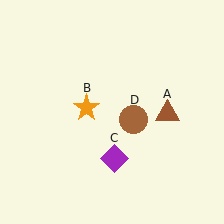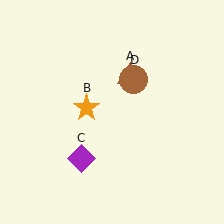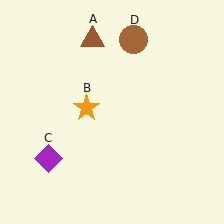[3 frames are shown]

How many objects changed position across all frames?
3 objects changed position: brown triangle (object A), purple diamond (object C), brown circle (object D).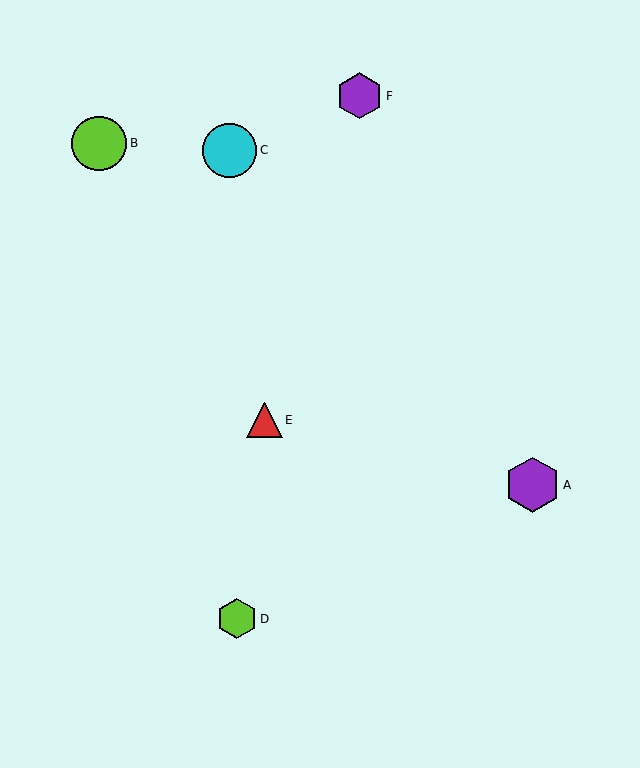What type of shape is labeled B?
Shape B is a lime circle.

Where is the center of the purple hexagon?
The center of the purple hexagon is at (533, 485).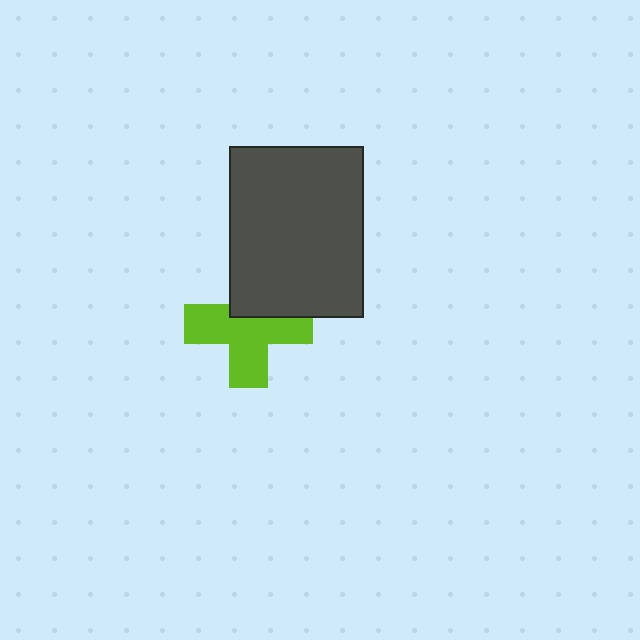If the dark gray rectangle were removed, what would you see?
You would see the complete lime cross.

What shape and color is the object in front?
The object in front is a dark gray rectangle.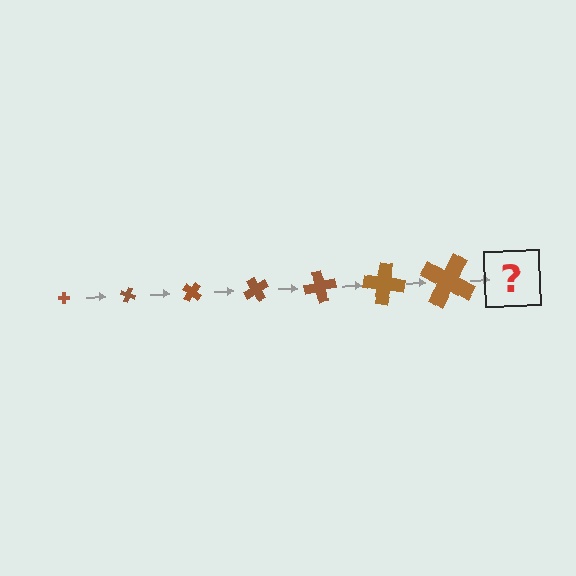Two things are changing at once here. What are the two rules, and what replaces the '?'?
The two rules are that the cross grows larger each step and it rotates 20 degrees each step. The '?' should be a cross, larger than the previous one and rotated 140 degrees from the start.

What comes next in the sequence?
The next element should be a cross, larger than the previous one and rotated 140 degrees from the start.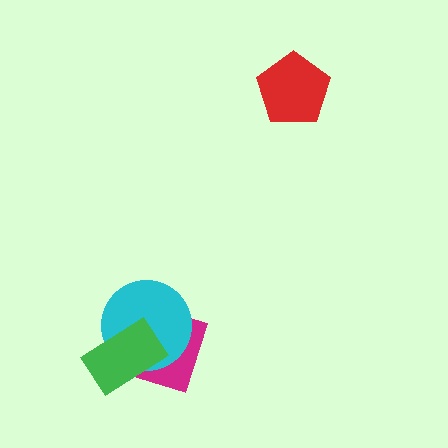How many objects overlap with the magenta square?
2 objects overlap with the magenta square.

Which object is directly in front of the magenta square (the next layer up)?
The cyan circle is directly in front of the magenta square.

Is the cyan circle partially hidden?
Yes, it is partially covered by another shape.